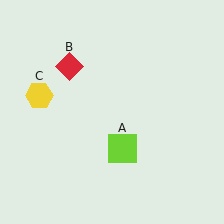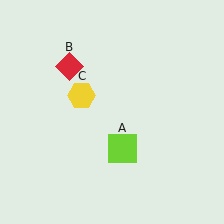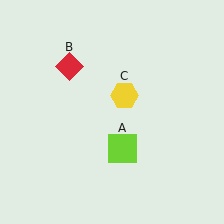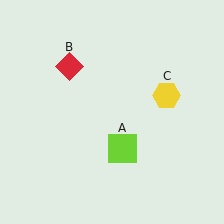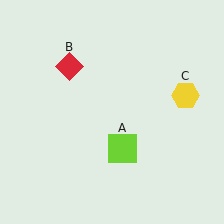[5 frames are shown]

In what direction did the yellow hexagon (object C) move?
The yellow hexagon (object C) moved right.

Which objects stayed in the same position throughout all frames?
Lime square (object A) and red diamond (object B) remained stationary.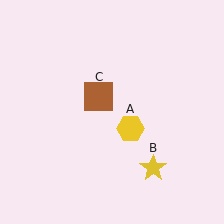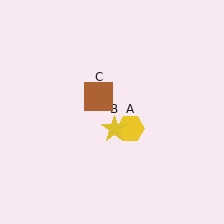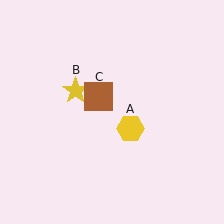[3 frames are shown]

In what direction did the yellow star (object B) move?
The yellow star (object B) moved up and to the left.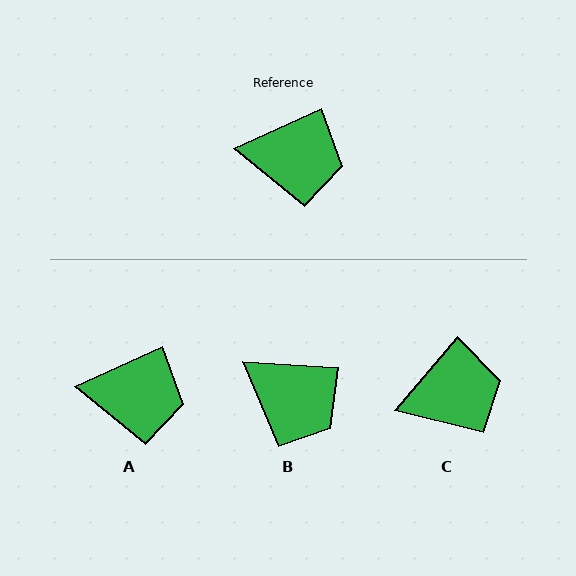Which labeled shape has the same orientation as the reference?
A.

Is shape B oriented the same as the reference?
No, it is off by about 28 degrees.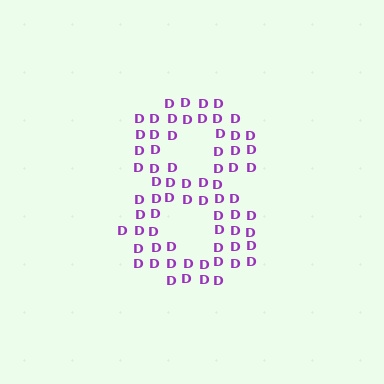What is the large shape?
The large shape is the digit 8.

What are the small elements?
The small elements are letter D's.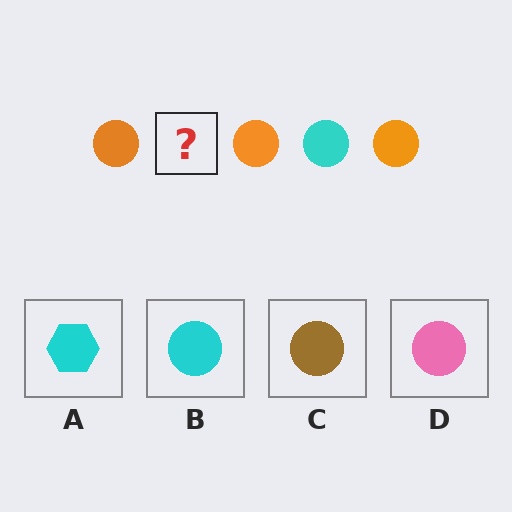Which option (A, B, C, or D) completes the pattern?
B.